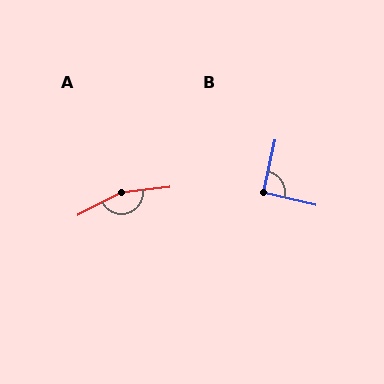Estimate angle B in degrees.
Approximately 91 degrees.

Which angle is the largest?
A, at approximately 159 degrees.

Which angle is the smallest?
B, at approximately 91 degrees.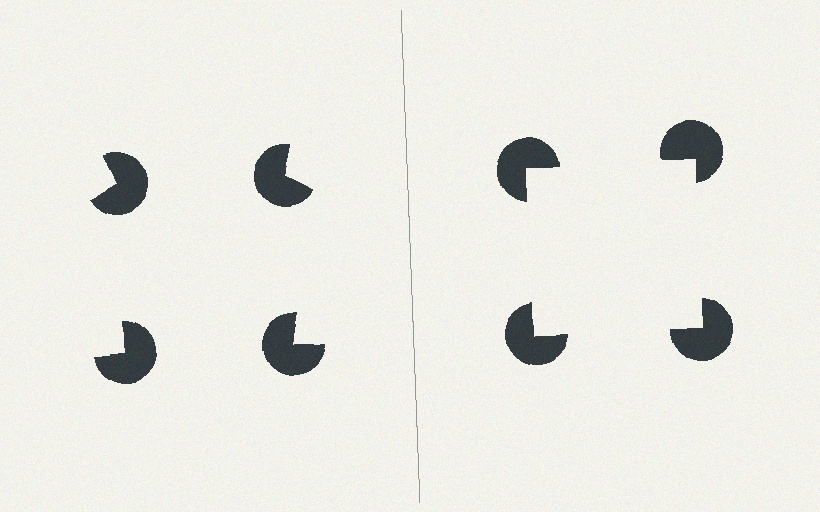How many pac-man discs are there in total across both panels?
8 — 4 on each side.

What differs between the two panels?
The pac-man discs are positioned identically on both sides; only the wedge orientations differ. On the right they align to a square; on the left they are misaligned.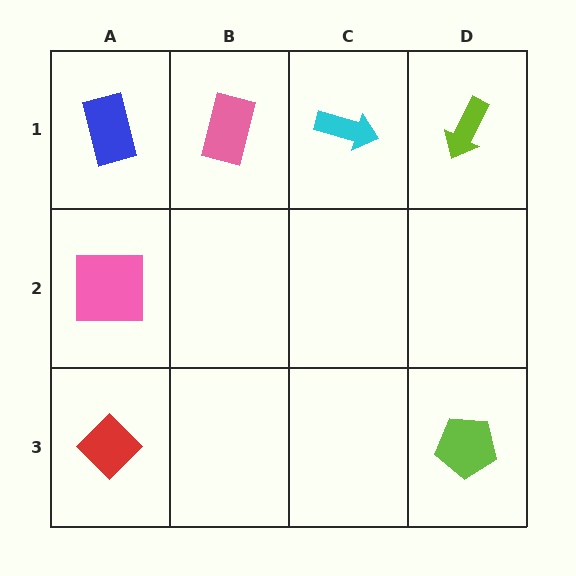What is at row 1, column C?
A cyan arrow.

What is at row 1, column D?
A lime arrow.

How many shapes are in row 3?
2 shapes.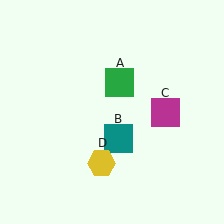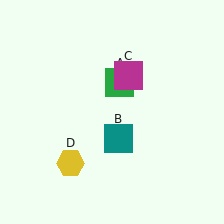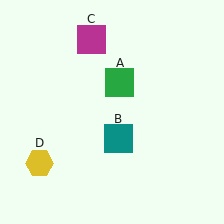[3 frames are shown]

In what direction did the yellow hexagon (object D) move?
The yellow hexagon (object D) moved left.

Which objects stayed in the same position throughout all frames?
Green square (object A) and teal square (object B) remained stationary.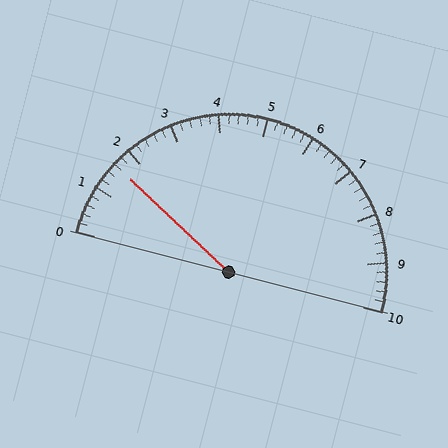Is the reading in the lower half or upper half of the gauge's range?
The reading is in the lower half of the range (0 to 10).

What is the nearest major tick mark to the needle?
The nearest major tick mark is 2.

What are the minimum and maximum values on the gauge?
The gauge ranges from 0 to 10.